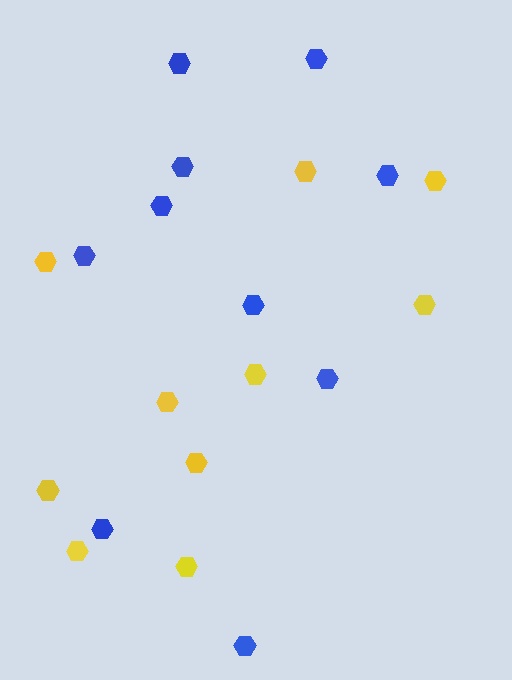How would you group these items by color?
There are 2 groups: one group of yellow hexagons (10) and one group of blue hexagons (10).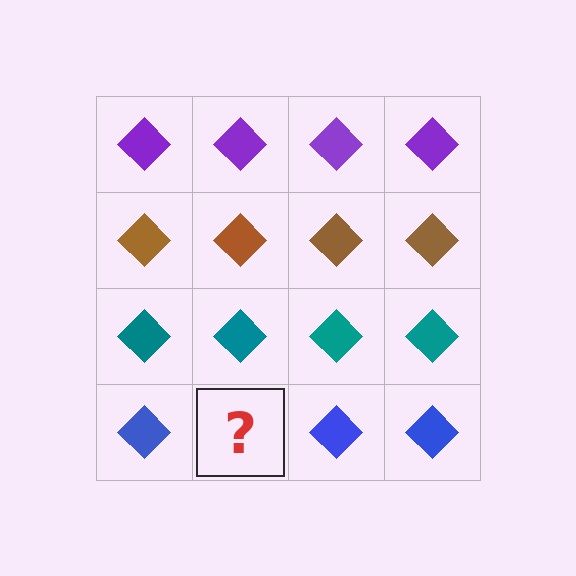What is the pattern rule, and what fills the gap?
The rule is that each row has a consistent color. The gap should be filled with a blue diamond.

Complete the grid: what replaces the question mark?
The question mark should be replaced with a blue diamond.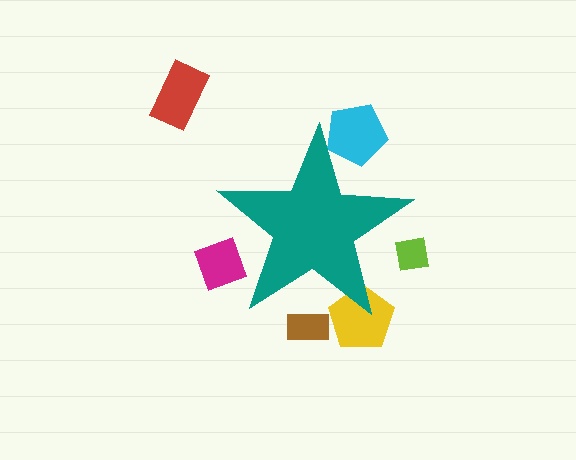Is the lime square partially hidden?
Yes, the lime square is partially hidden behind the teal star.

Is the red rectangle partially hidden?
No, the red rectangle is fully visible.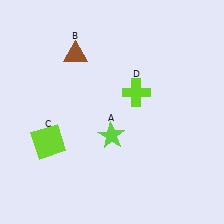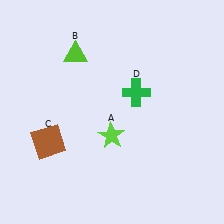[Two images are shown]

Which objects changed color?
B changed from brown to lime. C changed from lime to brown. D changed from lime to green.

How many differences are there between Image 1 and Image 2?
There are 3 differences between the two images.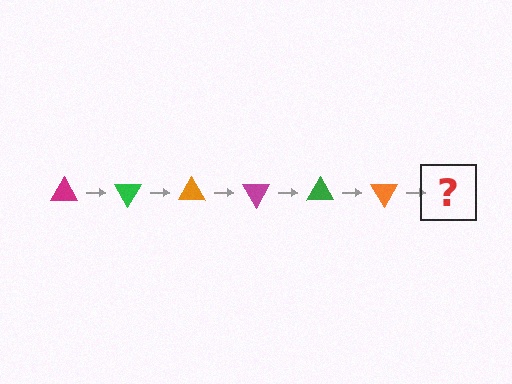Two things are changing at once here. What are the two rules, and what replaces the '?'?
The two rules are that it rotates 60 degrees each step and the color cycles through magenta, green, and orange. The '?' should be a magenta triangle, rotated 360 degrees from the start.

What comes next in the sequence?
The next element should be a magenta triangle, rotated 360 degrees from the start.